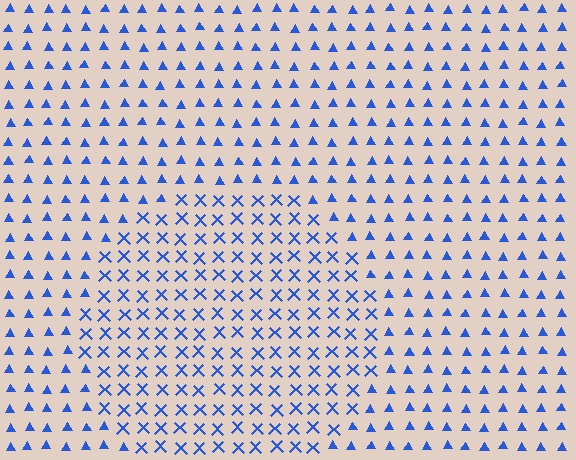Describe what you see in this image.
The image is filled with small blue elements arranged in a uniform grid. A circle-shaped region contains X marks, while the surrounding area contains triangles. The boundary is defined purely by the change in element shape.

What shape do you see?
I see a circle.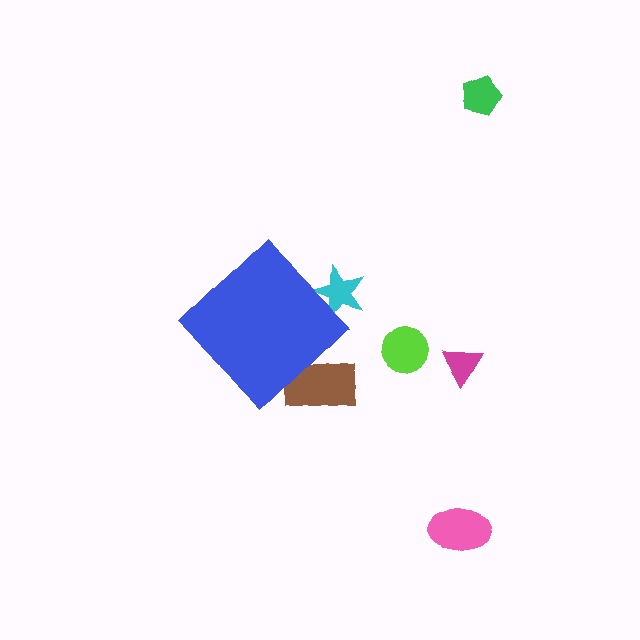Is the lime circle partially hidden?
No, the lime circle is fully visible.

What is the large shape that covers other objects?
A blue diamond.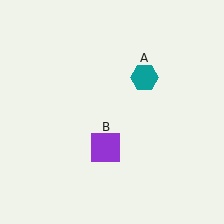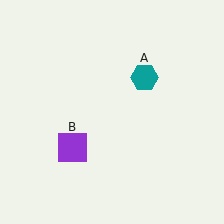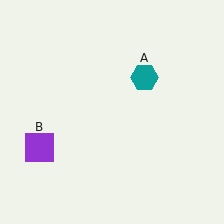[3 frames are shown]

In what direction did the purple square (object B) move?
The purple square (object B) moved left.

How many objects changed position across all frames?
1 object changed position: purple square (object B).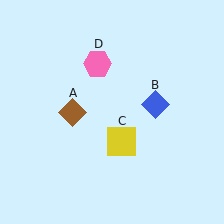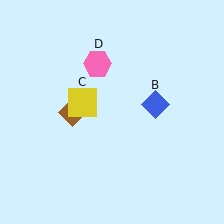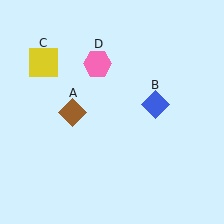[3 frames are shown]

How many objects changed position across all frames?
1 object changed position: yellow square (object C).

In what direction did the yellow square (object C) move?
The yellow square (object C) moved up and to the left.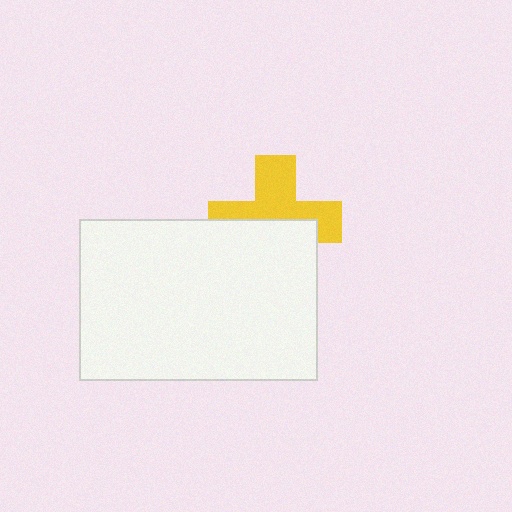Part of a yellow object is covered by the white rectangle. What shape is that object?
It is a cross.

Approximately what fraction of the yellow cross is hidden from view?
Roughly 48% of the yellow cross is hidden behind the white rectangle.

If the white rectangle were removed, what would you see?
You would see the complete yellow cross.